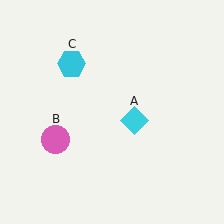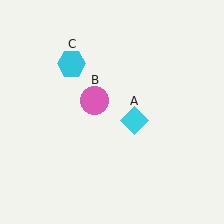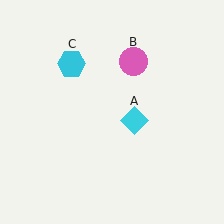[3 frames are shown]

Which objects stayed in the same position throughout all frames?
Cyan diamond (object A) and cyan hexagon (object C) remained stationary.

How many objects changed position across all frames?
1 object changed position: pink circle (object B).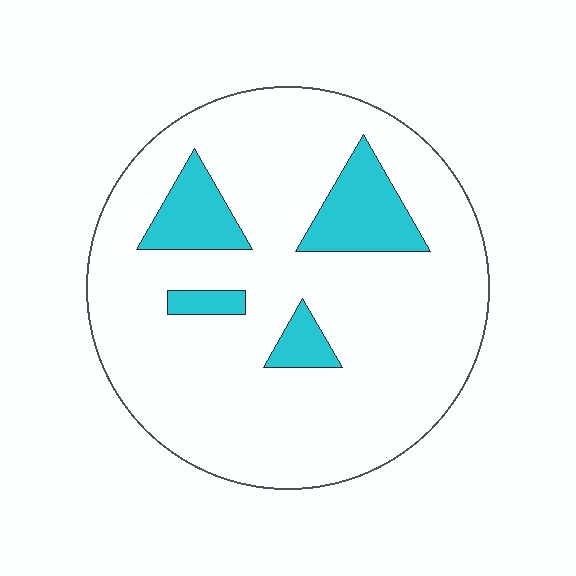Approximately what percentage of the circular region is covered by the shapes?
Approximately 15%.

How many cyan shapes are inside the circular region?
4.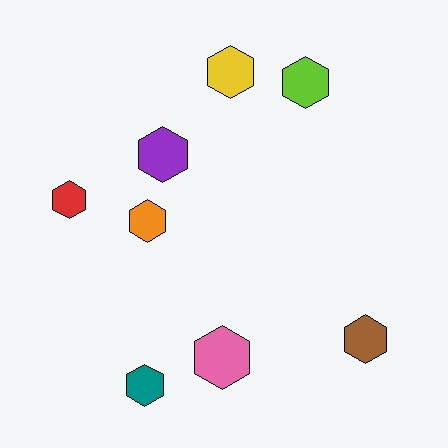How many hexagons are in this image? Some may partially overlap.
There are 8 hexagons.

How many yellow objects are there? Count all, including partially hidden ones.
There is 1 yellow object.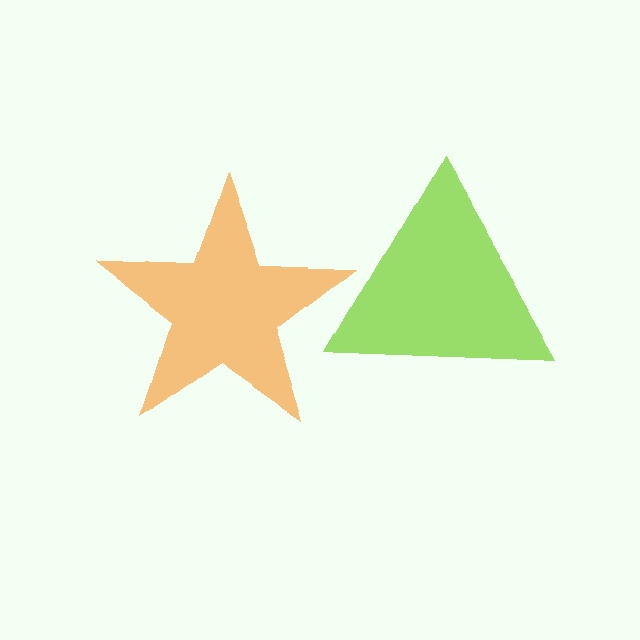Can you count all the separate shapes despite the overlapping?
Yes, there are 2 separate shapes.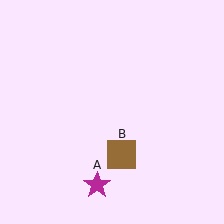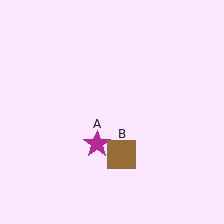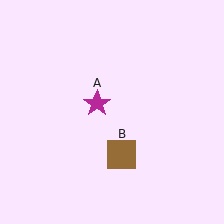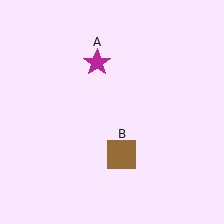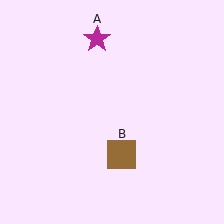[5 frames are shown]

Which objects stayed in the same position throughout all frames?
Brown square (object B) remained stationary.